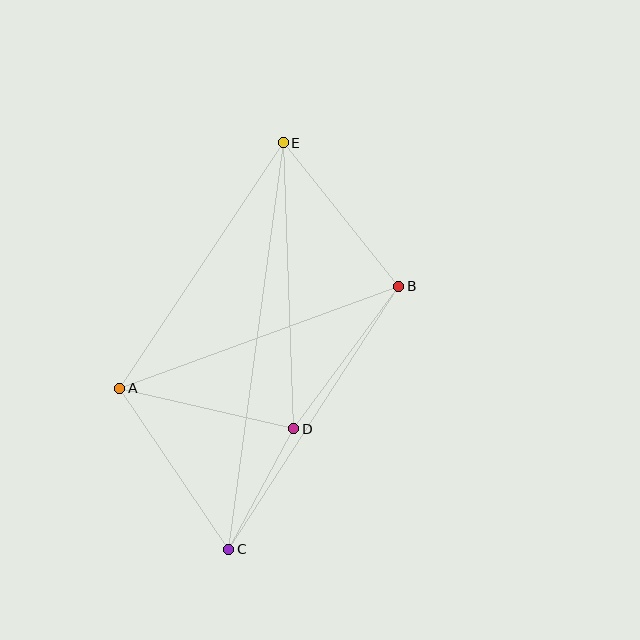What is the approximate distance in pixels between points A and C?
The distance between A and C is approximately 194 pixels.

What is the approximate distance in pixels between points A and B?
The distance between A and B is approximately 297 pixels.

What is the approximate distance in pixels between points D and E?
The distance between D and E is approximately 286 pixels.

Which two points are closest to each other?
Points C and D are closest to each other.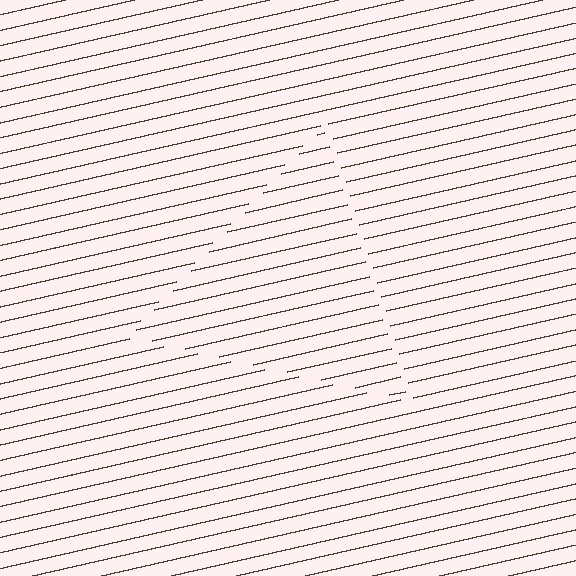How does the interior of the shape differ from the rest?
The interior of the shape contains the same grating, shifted by half a period — the contour is defined by the phase discontinuity where line-ends from the inner and outer gratings abut.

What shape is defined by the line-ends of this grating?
An illusory triangle. The interior of the shape contains the same grating, shifted by half a period — the contour is defined by the phase discontinuity where line-ends from the inner and outer gratings abut.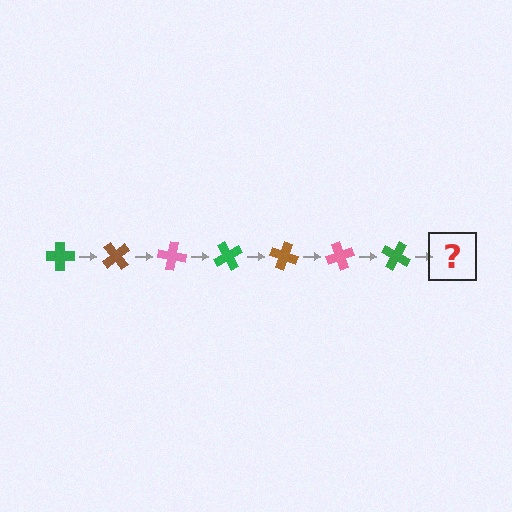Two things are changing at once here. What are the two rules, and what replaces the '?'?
The two rules are that it rotates 50 degrees each step and the color cycles through green, brown, and pink. The '?' should be a brown cross, rotated 350 degrees from the start.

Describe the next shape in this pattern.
It should be a brown cross, rotated 350 degrees from the start.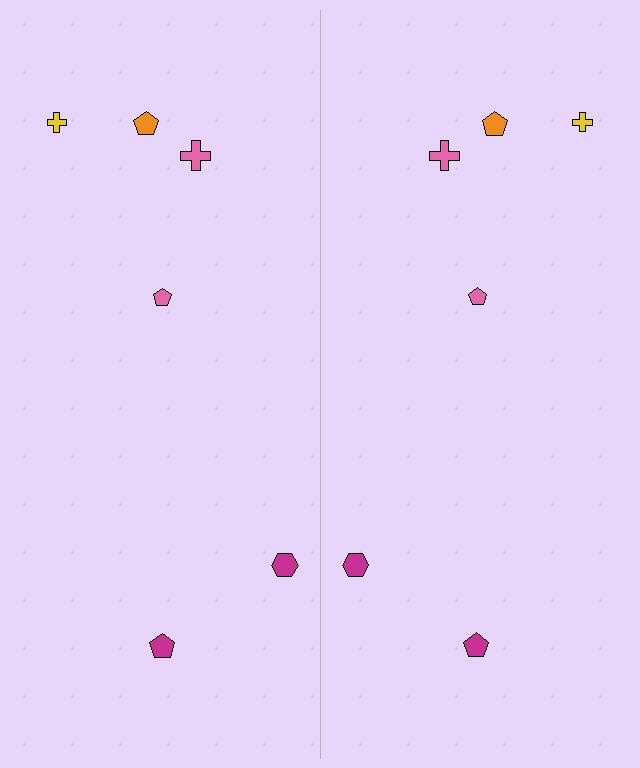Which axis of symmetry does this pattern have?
The pattern has a vertical axis of symmetry running through the center of the image.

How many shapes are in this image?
There are 12 shapes in this image.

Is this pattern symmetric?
Yes, this pattern has bilateral (reflection) symmetry.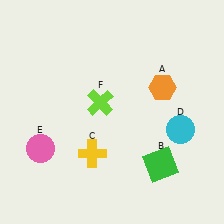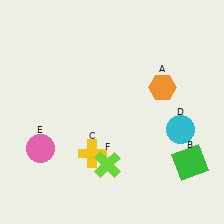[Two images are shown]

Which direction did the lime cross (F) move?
The lime cross (F) moved down.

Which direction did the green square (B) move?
The green square (B) moved right.